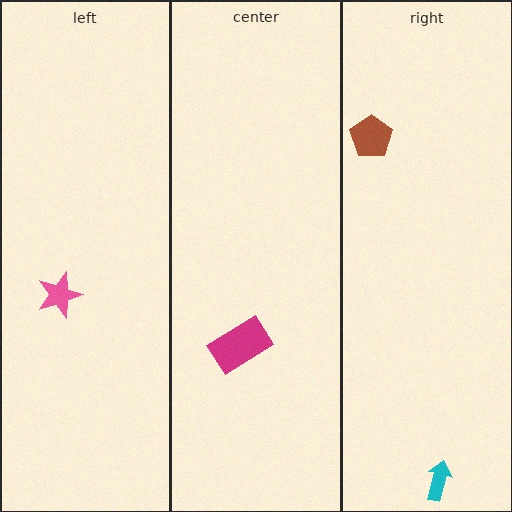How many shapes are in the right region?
2.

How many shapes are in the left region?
1.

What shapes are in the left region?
The pink star.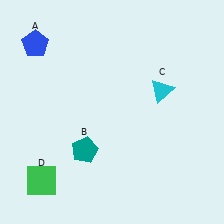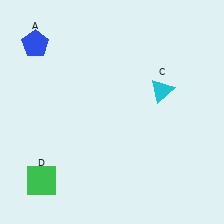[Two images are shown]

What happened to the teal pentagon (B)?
The teal pentagon (B) was removed in Image 2. It was in the bottom-left area of Image 1.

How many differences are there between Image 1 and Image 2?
There is 1 difference between the two images.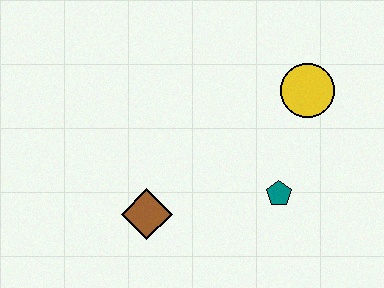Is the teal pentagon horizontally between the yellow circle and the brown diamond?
Yes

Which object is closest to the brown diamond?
The teal pentagon is closest to the brown diamond.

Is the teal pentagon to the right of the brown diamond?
Yes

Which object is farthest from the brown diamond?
The yellow circle is farthest from the brown diamond.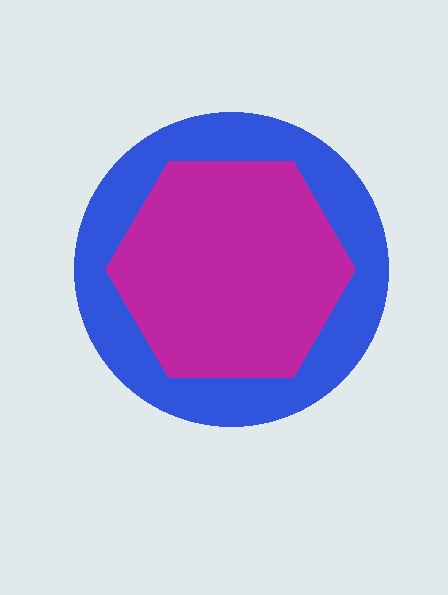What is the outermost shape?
The blue circle.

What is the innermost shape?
The magenta hexagon.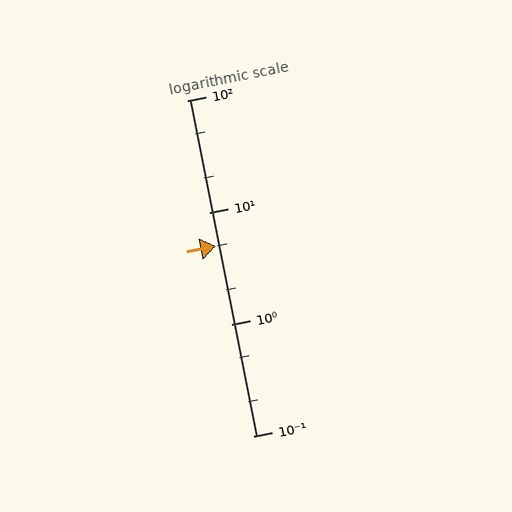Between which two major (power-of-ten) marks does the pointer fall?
The pointer is between 1 and 10.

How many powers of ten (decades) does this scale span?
The scale spans 3 decades, from 0.1 to 100.